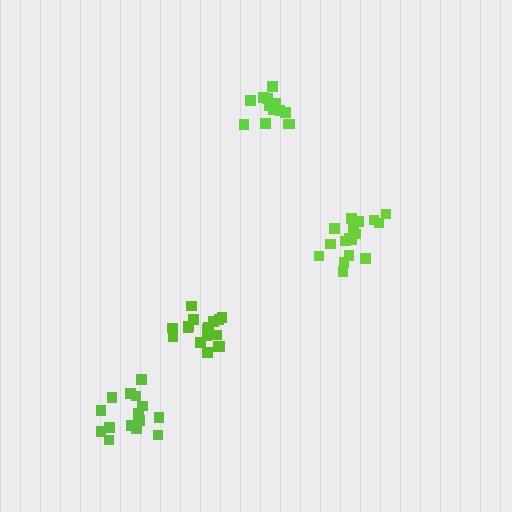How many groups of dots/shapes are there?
There are 4 groups.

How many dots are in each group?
Group 1: 18 dots, Group 2: 13 dots, Group 3: 17 dots, Group 4: 16 dots (64 total).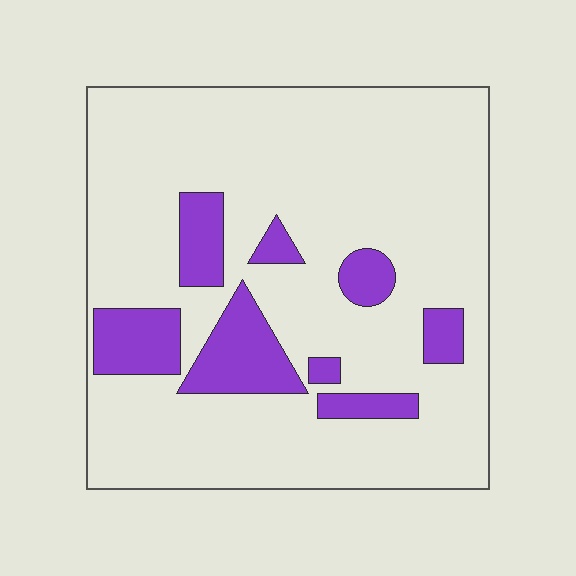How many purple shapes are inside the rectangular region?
8.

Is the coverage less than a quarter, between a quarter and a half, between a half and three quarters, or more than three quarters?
Less than a quarter.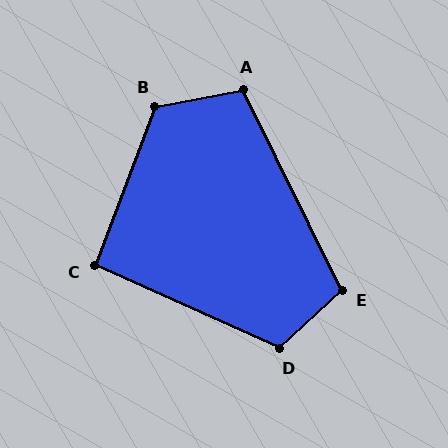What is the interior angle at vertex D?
Approximately 114 degrees (obtuse).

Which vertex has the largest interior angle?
B, at approximately 122 degrees.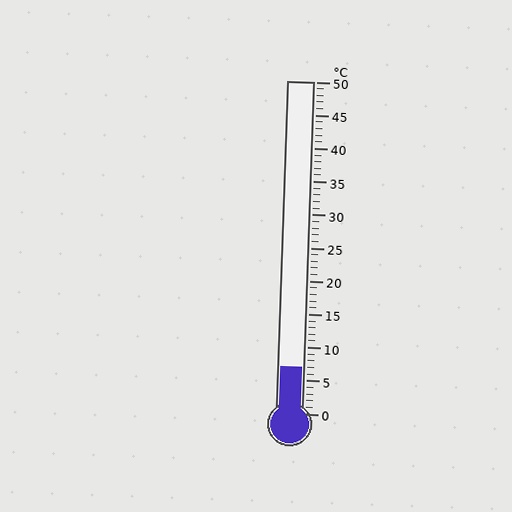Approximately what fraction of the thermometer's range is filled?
The thermometer is filled to approximately 15% of its range.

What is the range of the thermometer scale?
The thermometer scale ranges from 0°C to 50°C.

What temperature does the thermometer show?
The thermometer shows approximately 7°C.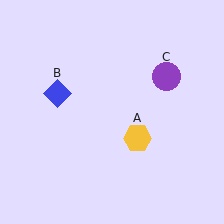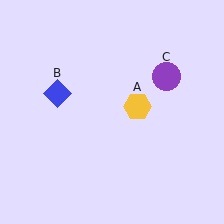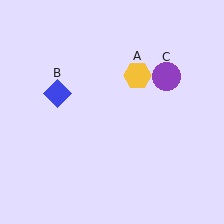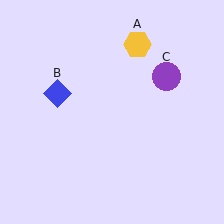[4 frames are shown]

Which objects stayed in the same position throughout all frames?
Blue diamond (object B) and purple circle (object C) remained stationary.